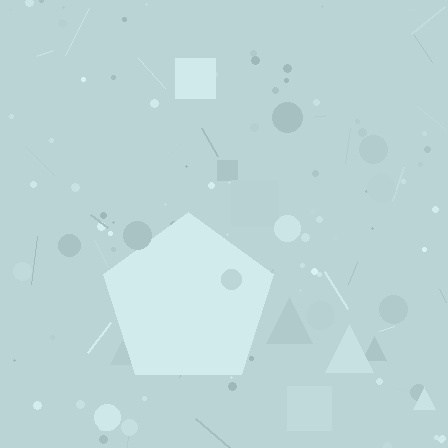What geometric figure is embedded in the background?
A pentagon is embedded in the background.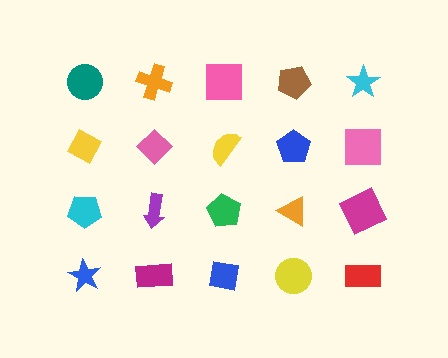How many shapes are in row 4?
5 shapes.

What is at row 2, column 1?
A yellow diamond.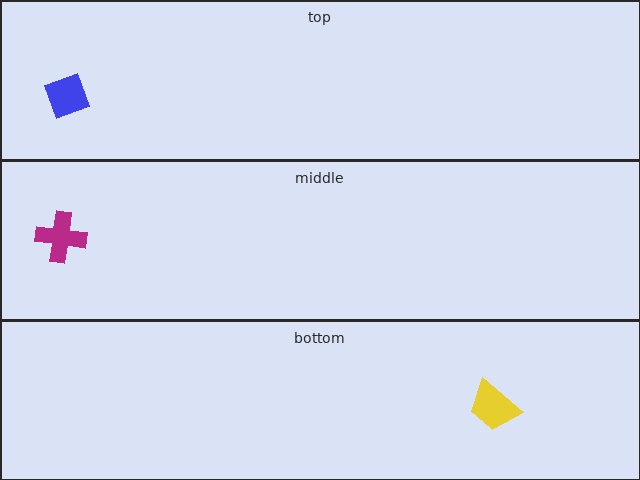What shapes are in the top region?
The blue square.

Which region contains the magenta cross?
The middle region.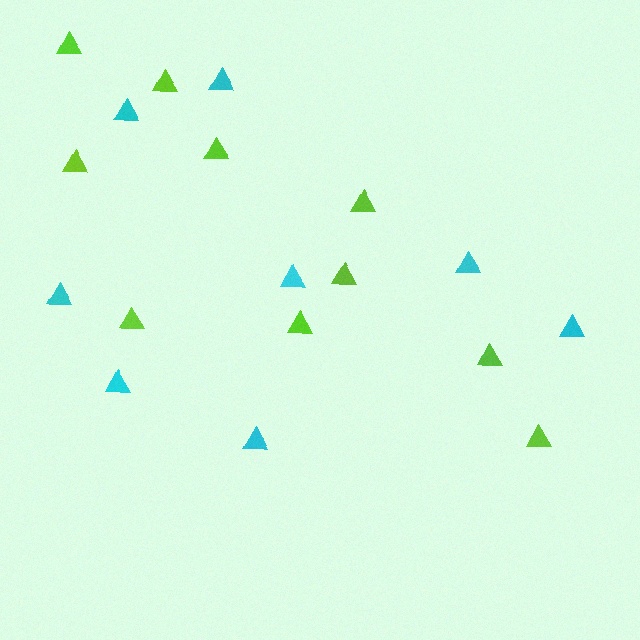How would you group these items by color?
There are 2 groups: one group of lime triangles (10) and one group of cyan triangles (8).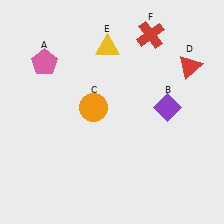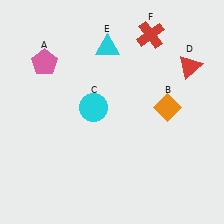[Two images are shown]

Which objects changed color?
B changed from purple to orange. C changed from orange to cyan. E changed from yellow to cyan.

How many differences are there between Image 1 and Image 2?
There are 3 differences between the two images.